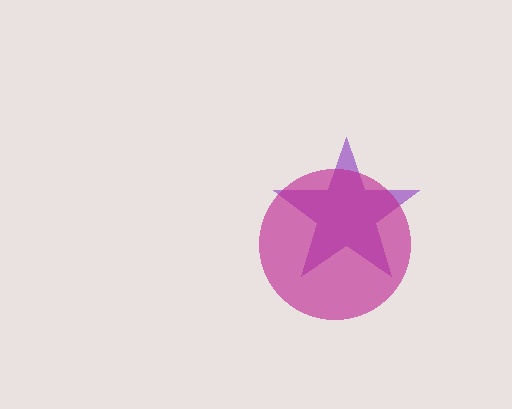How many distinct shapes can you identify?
There are 2 distinct shapes: a purple star, a magenta circle.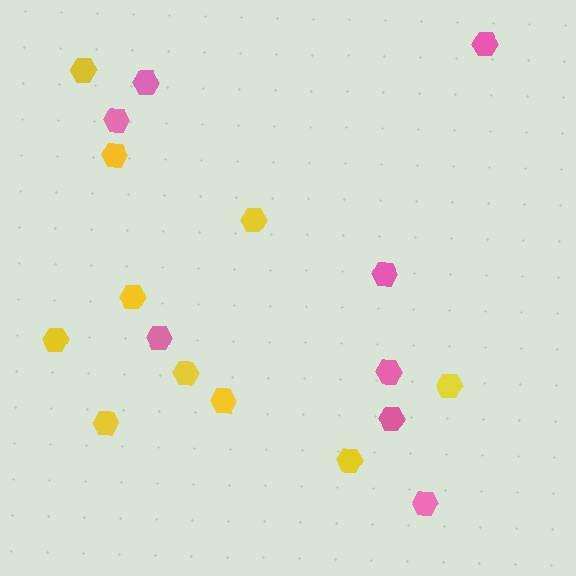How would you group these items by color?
There are 2 groups: one group of pink hexagons (8) and one group of yellow hexagons (10).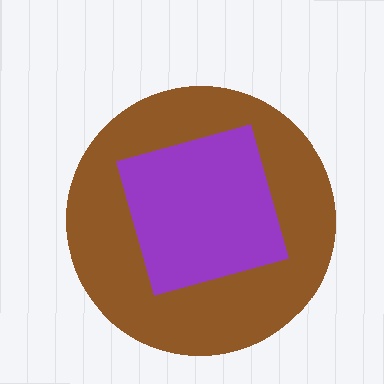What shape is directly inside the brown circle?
The purple diamond.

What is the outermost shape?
The brown circle.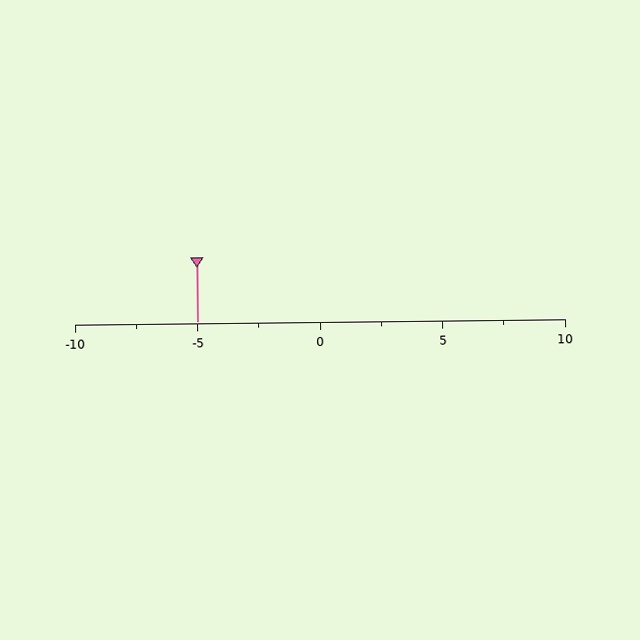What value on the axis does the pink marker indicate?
The marker indicates approximately -5.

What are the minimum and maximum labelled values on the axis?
The axis runs from -10 to 10.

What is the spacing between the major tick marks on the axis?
The major ticks are spaced 5 apart.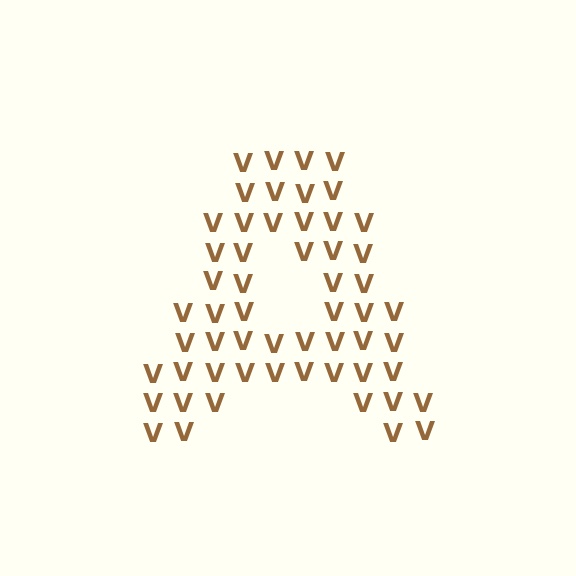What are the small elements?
The small elements are letter V's.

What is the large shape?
The large shape is the letter A.